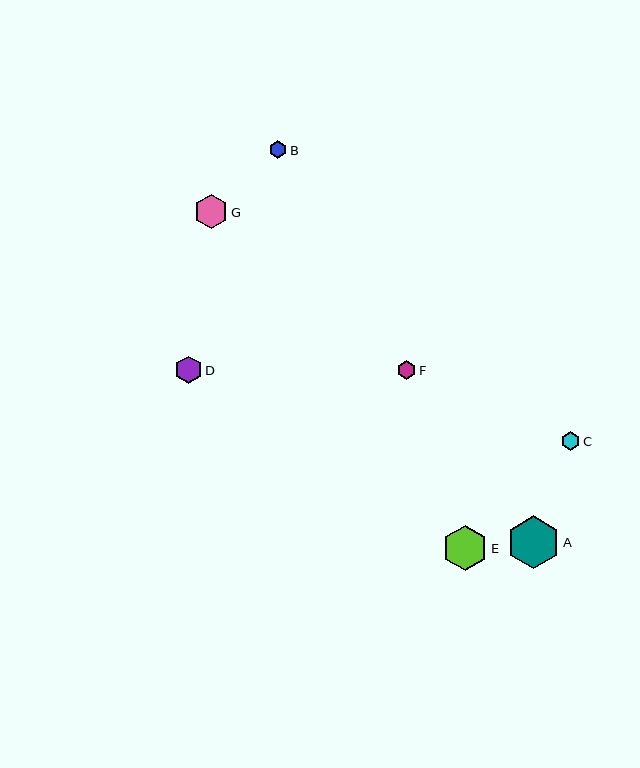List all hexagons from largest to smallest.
From largest to smallest: A, E, G, D, F, C, B.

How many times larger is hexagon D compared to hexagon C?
Hexagon D is approximately 1.5 times the size of hexagon C.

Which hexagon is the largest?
Hexagon A is the largest with a size of approximately 53 pixels.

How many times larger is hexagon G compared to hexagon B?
Hexagon G is approximately 1.9 times the size of hexagon B.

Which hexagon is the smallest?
Hexagon B is the smallest with a size of approximately 18 pixels.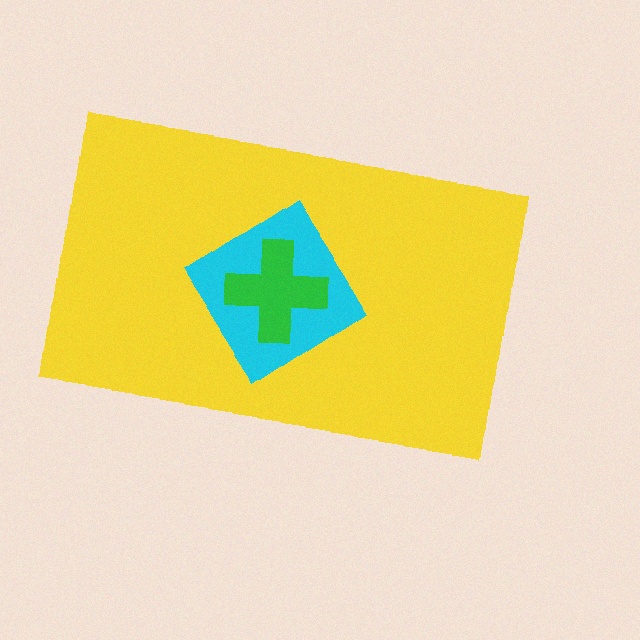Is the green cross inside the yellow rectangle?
Yes.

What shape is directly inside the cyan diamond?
The green cross.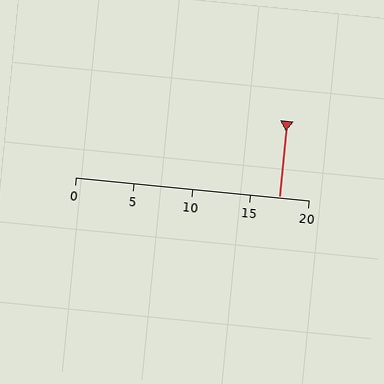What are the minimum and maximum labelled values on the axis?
The axis runs from 0 to 20.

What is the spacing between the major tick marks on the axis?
The major ticks are spaced 5 apart.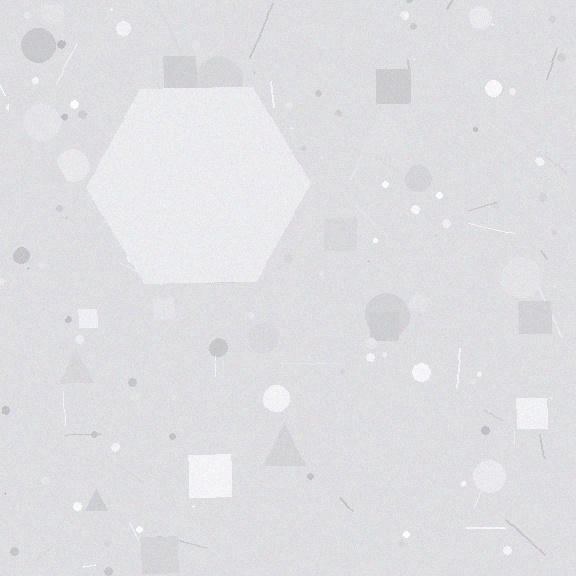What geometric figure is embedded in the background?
A hexagon is embedded in the background.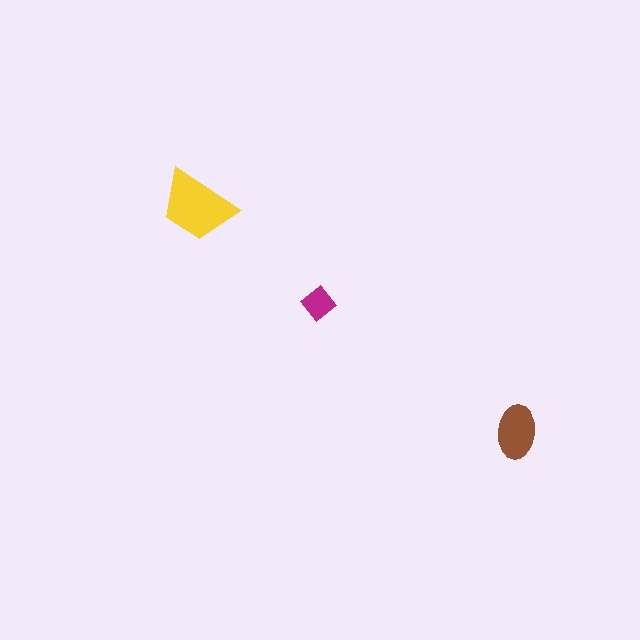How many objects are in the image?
There are 3 objects in the image.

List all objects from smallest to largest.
The magenta diamond, the brown ellipse, the yellow trapezoid.